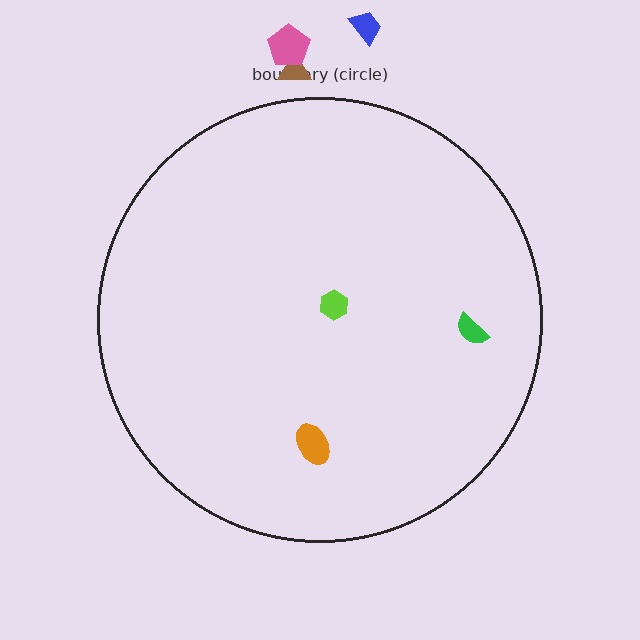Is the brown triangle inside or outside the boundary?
Outside.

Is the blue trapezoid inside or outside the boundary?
Outside.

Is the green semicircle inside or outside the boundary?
Inside.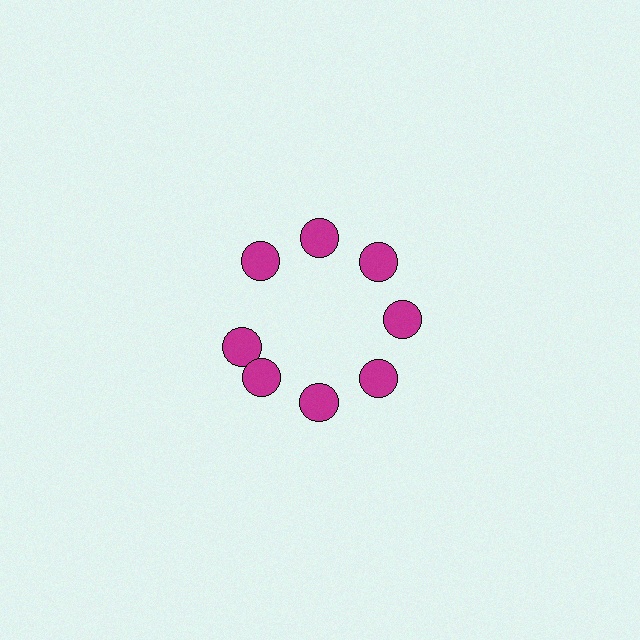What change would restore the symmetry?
The symmetry would be restored by rotating it back into even spacing with its neighbors so that all 8 circles sit at equal angles and equal distance from the center.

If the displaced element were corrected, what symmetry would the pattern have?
It would have 8-fold rotational symmetry — the pattern would map onto itself every 45 degrees.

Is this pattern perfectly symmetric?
No. The 8 magenta circles are arranged in a ring, but one element near the 9 o'clock position is rotated out of alignment along the ring, breaking the 8-fold rotational symmetry.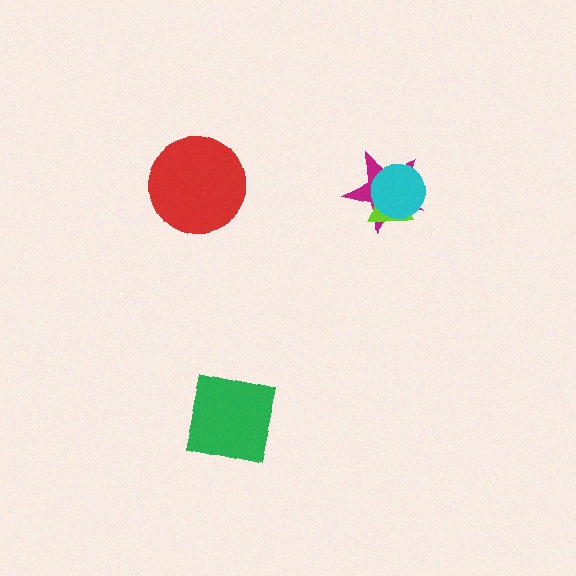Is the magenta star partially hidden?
Yes, it is partially covered by another shape.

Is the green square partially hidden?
No, no other shape covers it.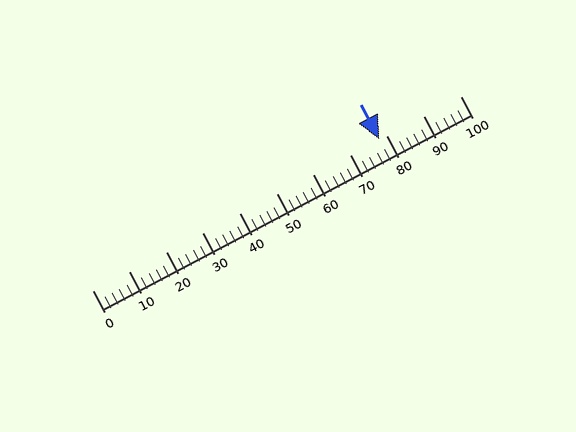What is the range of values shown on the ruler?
The ruler shows values from 0 to 100.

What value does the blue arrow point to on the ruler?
The blue arrow points to approximately 78.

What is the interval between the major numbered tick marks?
The major tick marks are spaced 10 units apart.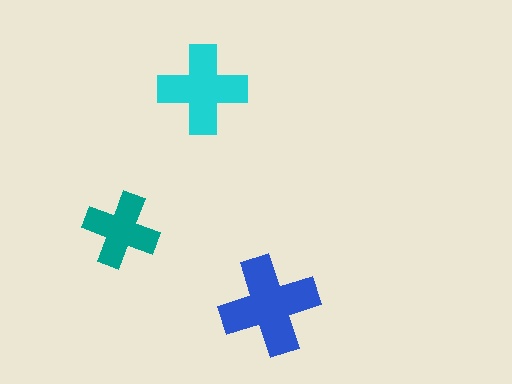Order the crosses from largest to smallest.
the blue one, the cyan one, the teal one.